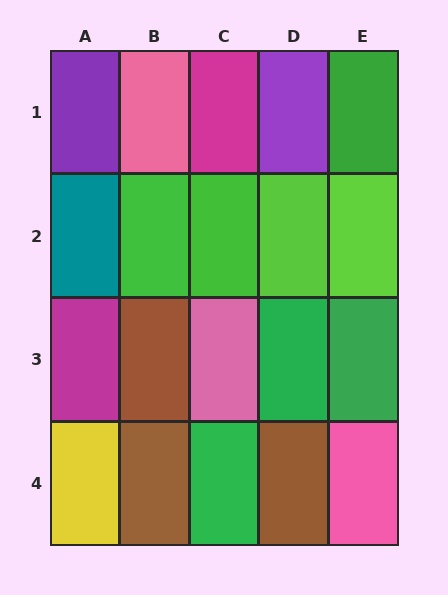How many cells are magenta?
2 cells are magenta.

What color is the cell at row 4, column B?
Brown.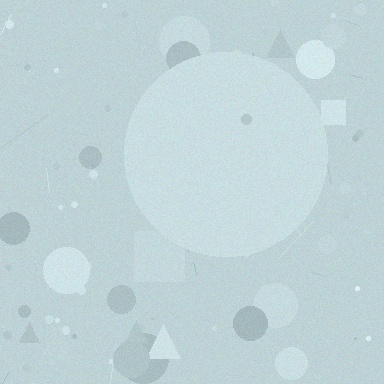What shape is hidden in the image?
A circle is hidden in the image.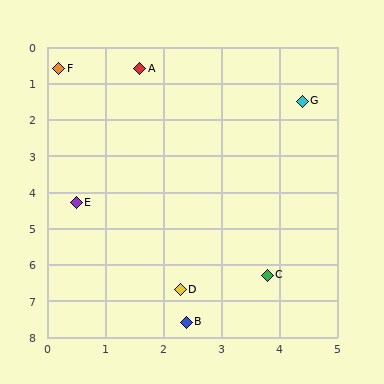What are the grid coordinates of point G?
Point G is at approximately (4.4, 1.5).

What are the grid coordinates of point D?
Point D is at approximately (2.3, 6.7).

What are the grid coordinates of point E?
Point E is at approximately (0.5, 4.3).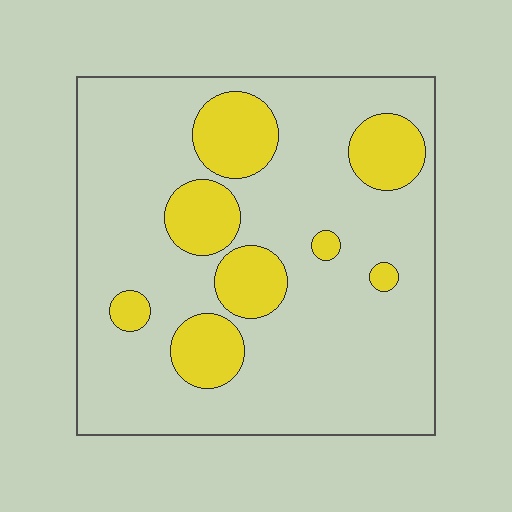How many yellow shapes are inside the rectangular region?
8.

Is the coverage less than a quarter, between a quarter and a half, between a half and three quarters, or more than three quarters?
Less than a quarter.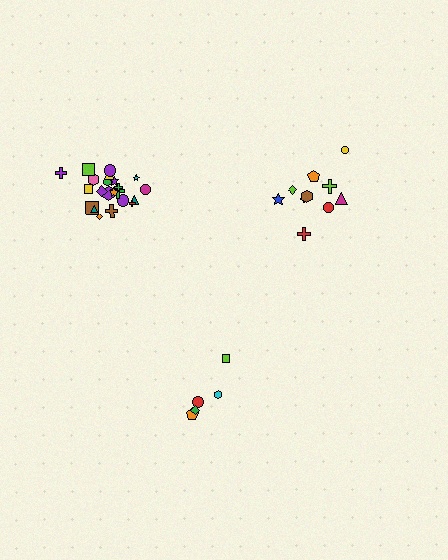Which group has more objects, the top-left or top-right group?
The top-left group.